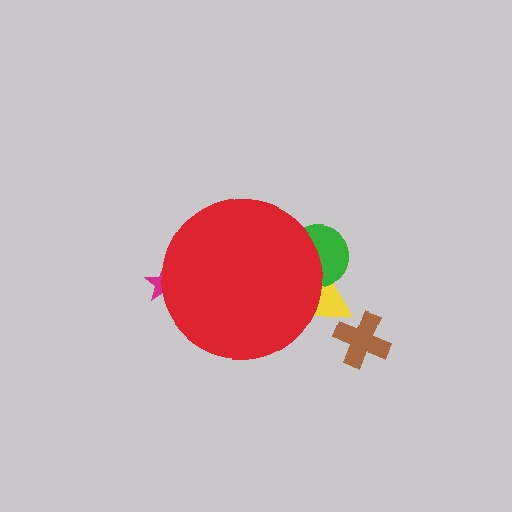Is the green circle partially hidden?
Yes, the green circle is partially hidden behind the red circle.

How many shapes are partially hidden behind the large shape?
3 shapes are partially hidden.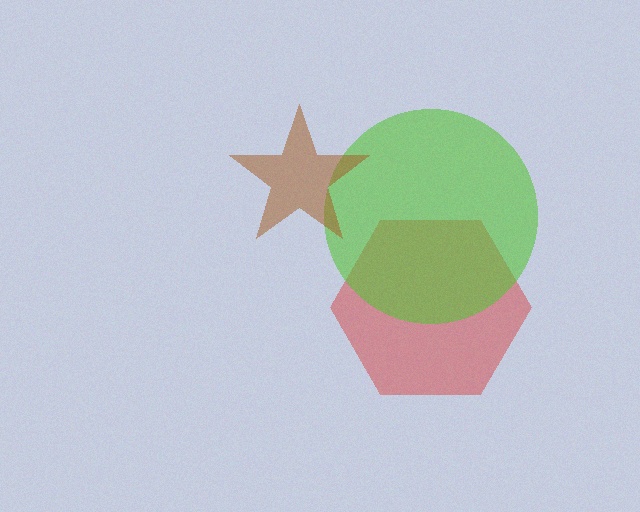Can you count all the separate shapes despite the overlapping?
Yes, there are 3 separate shapes.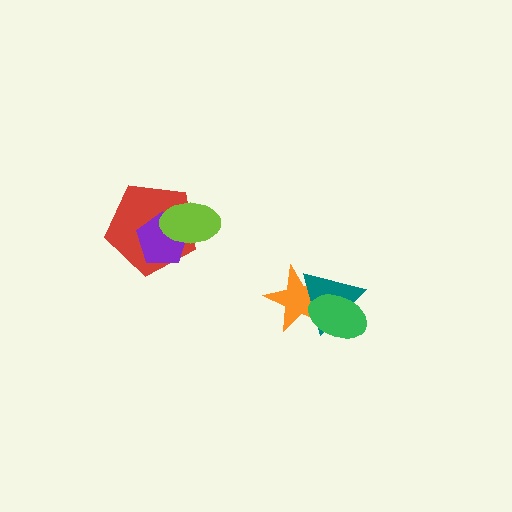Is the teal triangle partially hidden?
Yes, it is partially covered by another shape.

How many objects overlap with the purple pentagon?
2 objects overlap with the purple pentagon.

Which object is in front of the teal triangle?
The green ellipse is in front of the teal triangle.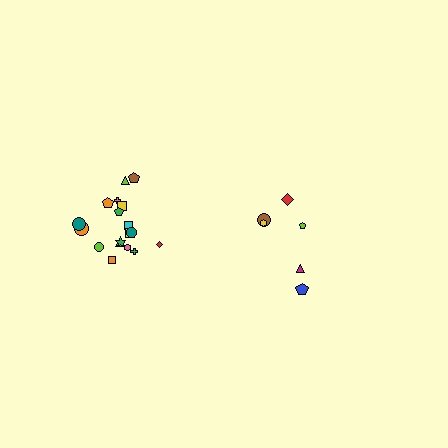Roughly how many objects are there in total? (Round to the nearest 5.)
Roughly 25 objects in total.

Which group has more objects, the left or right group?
The left group.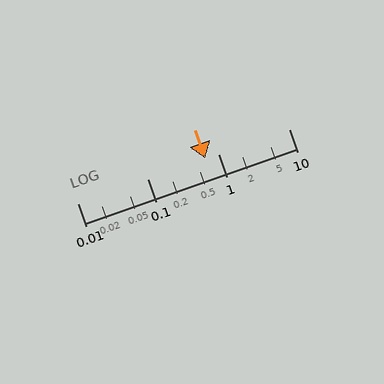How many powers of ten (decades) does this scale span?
The scale spans 3 decades, from 0.01 to 10.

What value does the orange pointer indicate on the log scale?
The pointer indicates approximately 0.65.